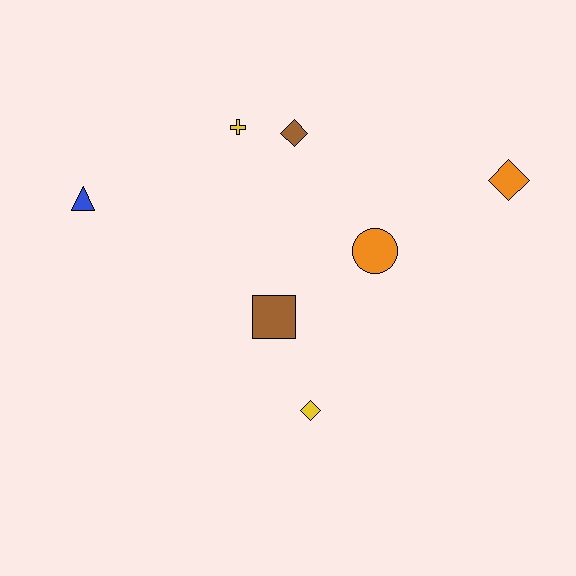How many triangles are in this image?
There is 1 triangle.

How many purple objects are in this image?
There are no purple objects.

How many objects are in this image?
There are 7 objects.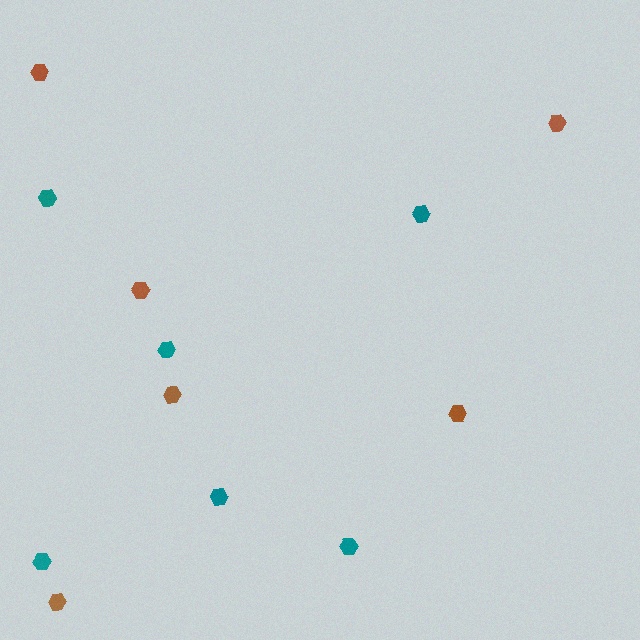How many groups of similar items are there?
There are 2 groups: one group of teal hexagons (6) and one group of brown hexagons (6).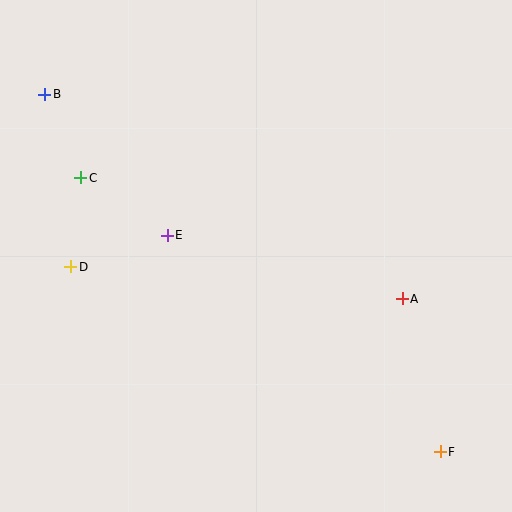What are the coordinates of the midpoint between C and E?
The midpoint between C and E is at (124, 206).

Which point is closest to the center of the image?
Point E at (167, 235) is closest to the center.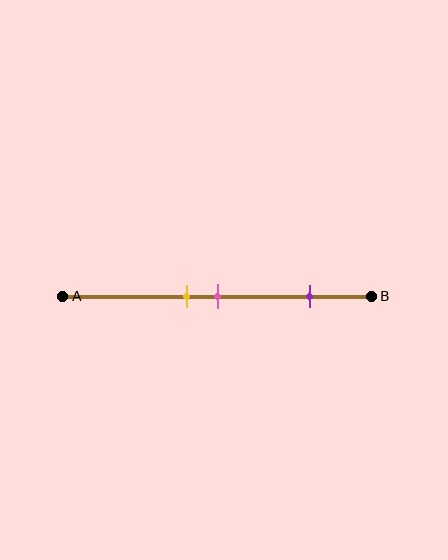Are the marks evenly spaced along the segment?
No, the marks are not evenly spaced.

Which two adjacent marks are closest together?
The yellow and pink marks are the closest adjacent pair.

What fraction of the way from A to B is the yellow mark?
The yellow mark is approximately 40% (0.4) of the way from A to B.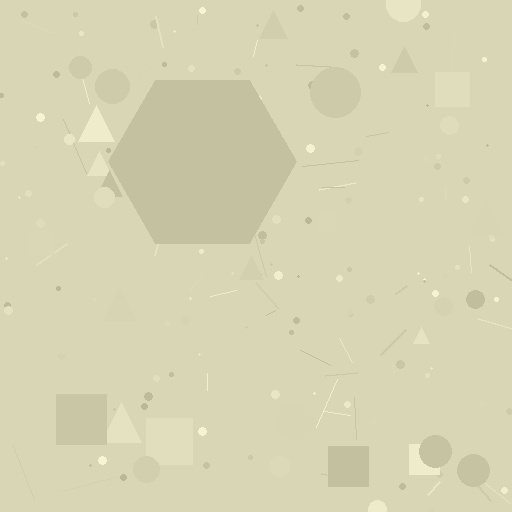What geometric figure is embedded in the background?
A hexagon is embedded in the background.